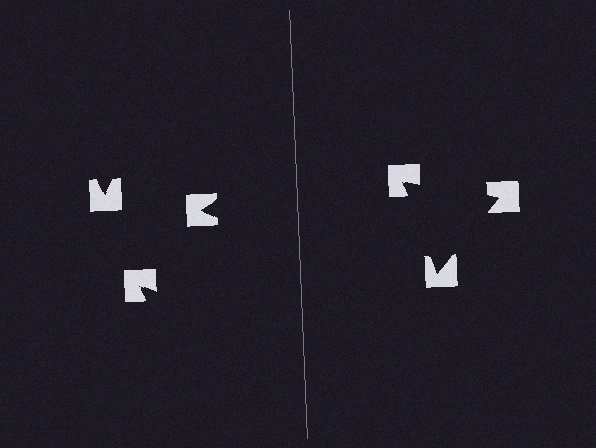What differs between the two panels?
The notched squares are positioned identically on both sides; only the wedge orientations differ. On the right they align to a triangle; on the left they are misaligned.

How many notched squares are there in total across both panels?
6 — 3 on each side.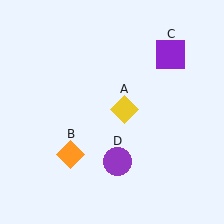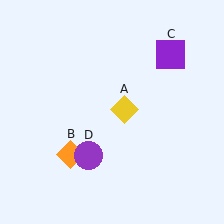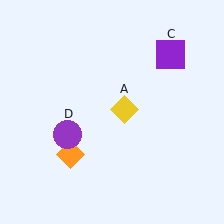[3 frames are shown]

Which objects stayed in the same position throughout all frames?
Yellow diamond (object A) and orange diamond (object B) and purple square (object C) remained stationary.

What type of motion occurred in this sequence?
The purple circle (object D) rotated clockwise around the center of the scene.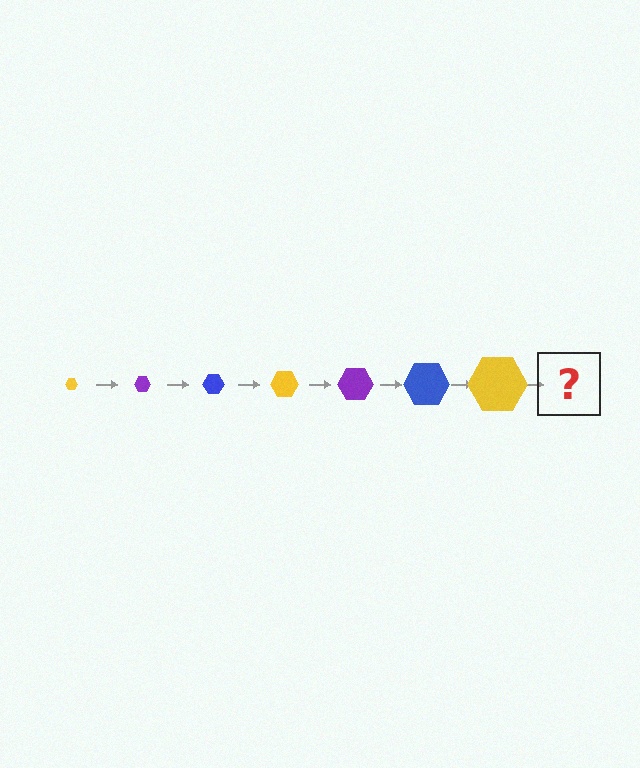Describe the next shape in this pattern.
It should be a purple hexagon, larger than the previous one.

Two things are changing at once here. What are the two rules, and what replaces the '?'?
The two rules are that the hexagon grows larger each step and the color cycles through yellow, purple, and blue. The '?' should be a purple hexagon, larger than the previous one.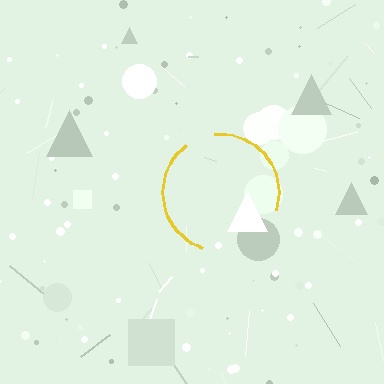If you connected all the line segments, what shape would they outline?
They would outline a circle.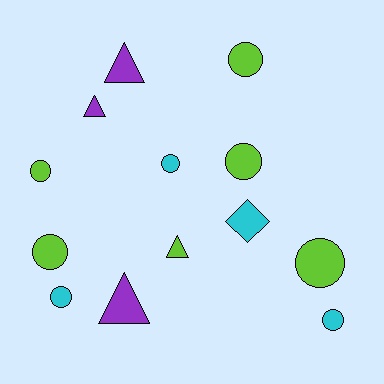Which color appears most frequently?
Lime, with 6 objects.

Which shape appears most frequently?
Circle, with 8 objects.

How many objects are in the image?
There are 13 objects.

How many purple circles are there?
There are no purple circles.